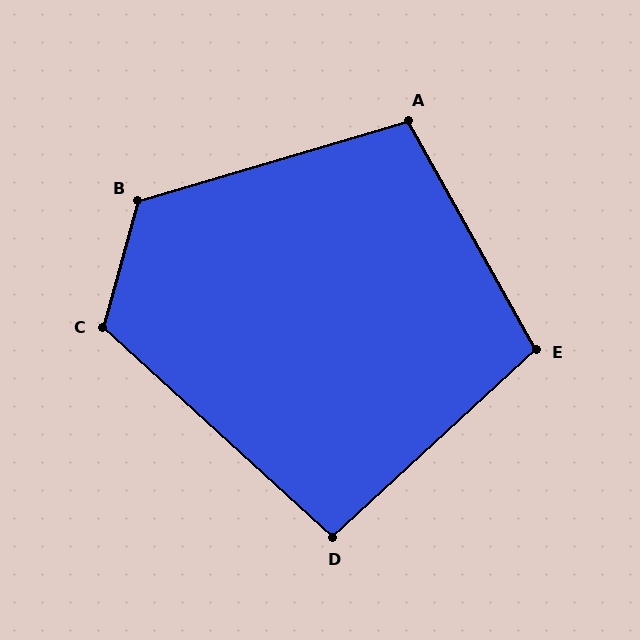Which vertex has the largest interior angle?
B, at approximately 122 degrees.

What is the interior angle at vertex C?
Approximately 117 degrees (obtuse).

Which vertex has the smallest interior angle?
D, at approximately 95 degrees.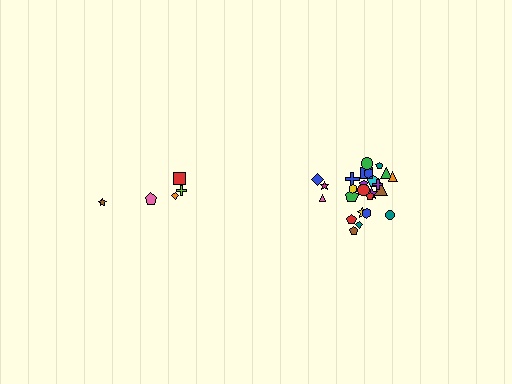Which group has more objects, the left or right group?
The right group.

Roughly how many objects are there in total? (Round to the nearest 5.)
Roughly 30 objects in total.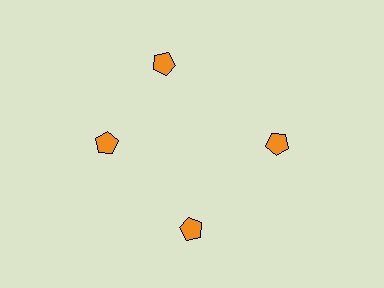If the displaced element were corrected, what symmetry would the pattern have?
It would have 4-fold rotational symmetry — the pattern would map onto itself every 90 degrees.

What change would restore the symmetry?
The symmetry would be restored by rotating it back into even spacing with its neighbors so that all 4 pentagons sit at equal angles and equal distance from the center.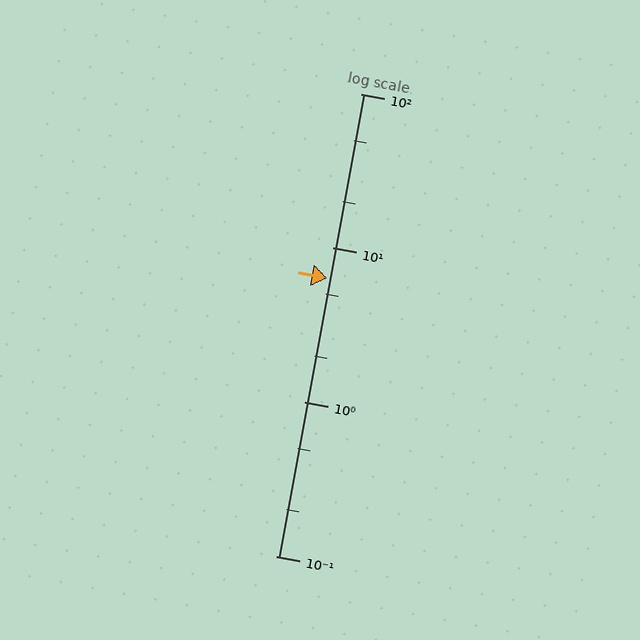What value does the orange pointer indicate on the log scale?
The pointer indicates approximately 6.4.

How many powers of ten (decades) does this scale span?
The scale spans 3 decades, from 0.1 to 100.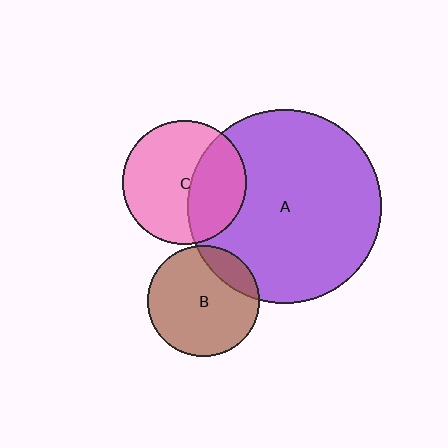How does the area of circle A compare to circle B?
Approximately 3.0 times.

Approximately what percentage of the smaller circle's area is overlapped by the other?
Approximately 15%.